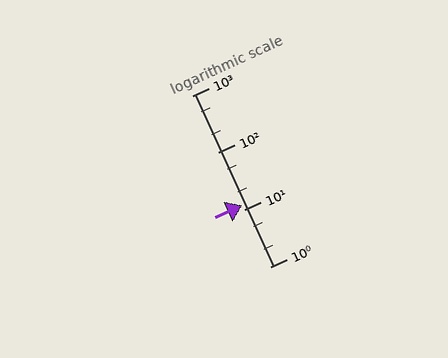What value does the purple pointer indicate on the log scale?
The pointer indicates approximately 12.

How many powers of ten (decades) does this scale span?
The scale spans 3 decades, from 1 to 1000.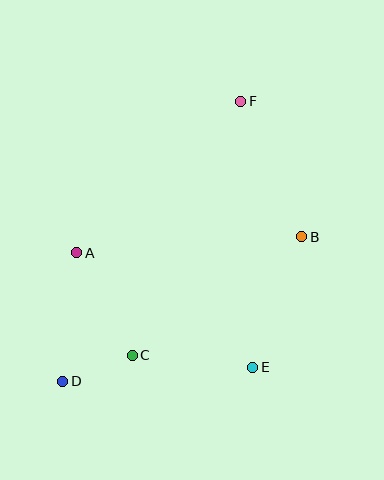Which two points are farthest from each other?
Points D and F are farthest from each other.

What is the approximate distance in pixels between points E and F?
The distance between E and F is approximately 266 pixels.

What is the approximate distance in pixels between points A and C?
The distance between A and C is approximately 116 pixels.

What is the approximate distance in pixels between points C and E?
The distance between C and E is approximately 121 pixels.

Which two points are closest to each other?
Points C and D are closest to each other.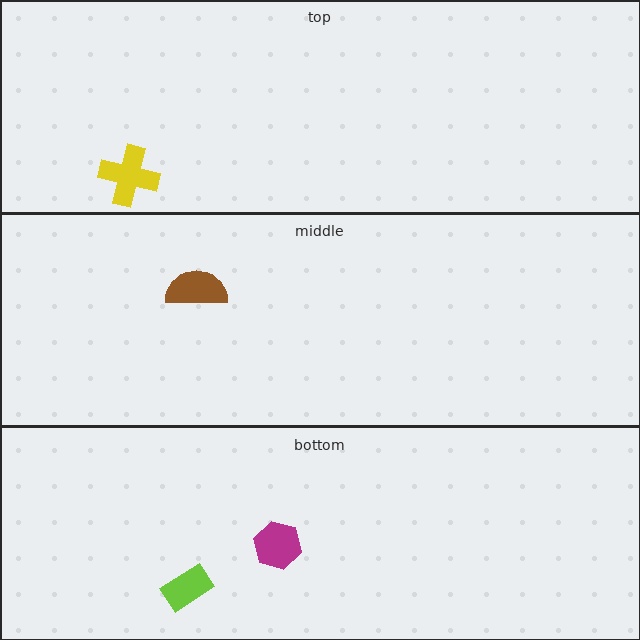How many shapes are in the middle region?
1.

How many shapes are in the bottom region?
2.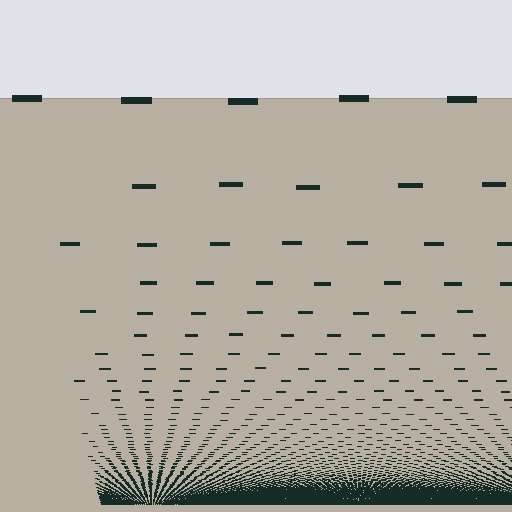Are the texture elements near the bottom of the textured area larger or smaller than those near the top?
Smaller. The gradient is inverted — elements near the bottom are smaller and denser.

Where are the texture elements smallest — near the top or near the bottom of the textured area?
Near the bottom.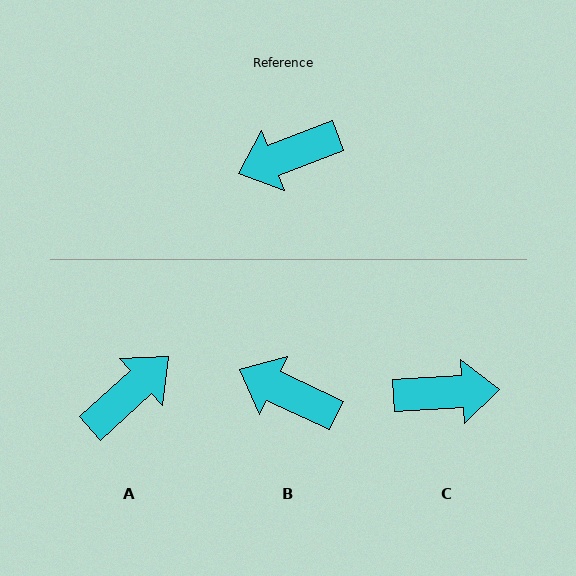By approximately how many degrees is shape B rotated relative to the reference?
Approximately 46 degrees clockwise.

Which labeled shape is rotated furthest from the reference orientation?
C, about 162 degrees away.